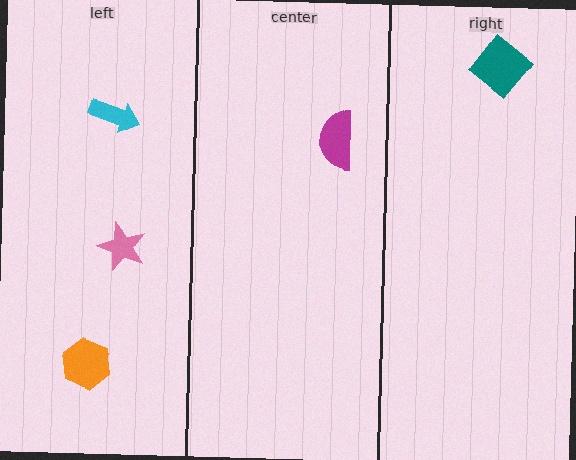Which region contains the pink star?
The left region.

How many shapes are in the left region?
3.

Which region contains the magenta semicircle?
The center region.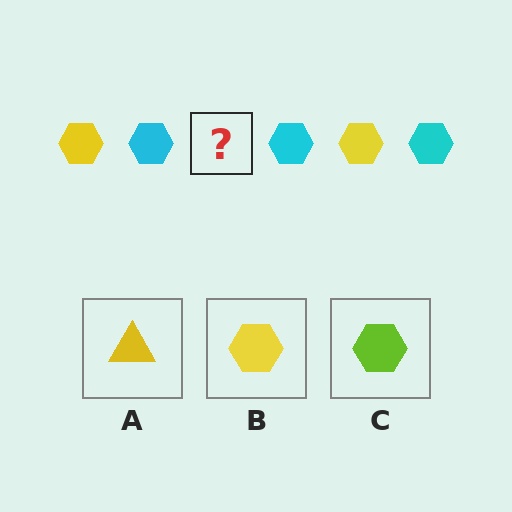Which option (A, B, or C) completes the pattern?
B.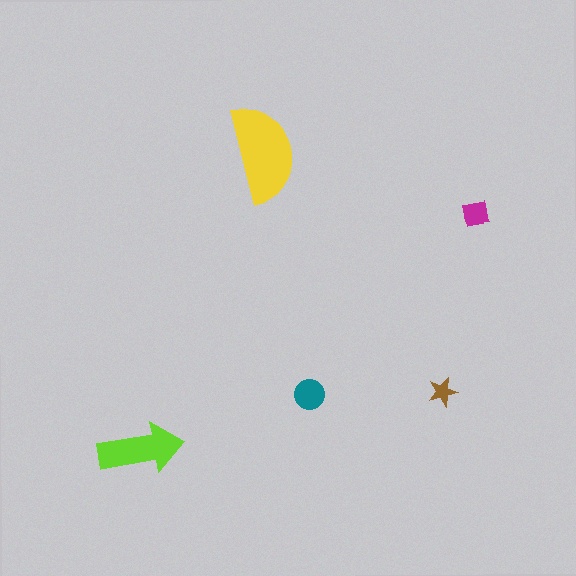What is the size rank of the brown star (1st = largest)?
5th.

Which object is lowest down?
The lime arrow is bottommost.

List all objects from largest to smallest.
The yellow semicircle, the lime arrow, the teal circle, the magenta square, the brown star.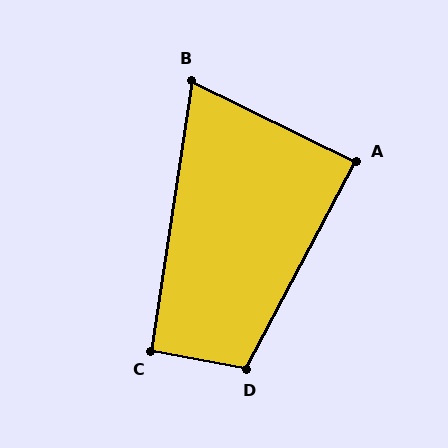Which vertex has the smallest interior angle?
B, at approximately 73 degrees.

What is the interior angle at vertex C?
Approximately 92 degrees (approximately right).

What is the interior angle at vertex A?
Approximately 88 degrees (approximately right).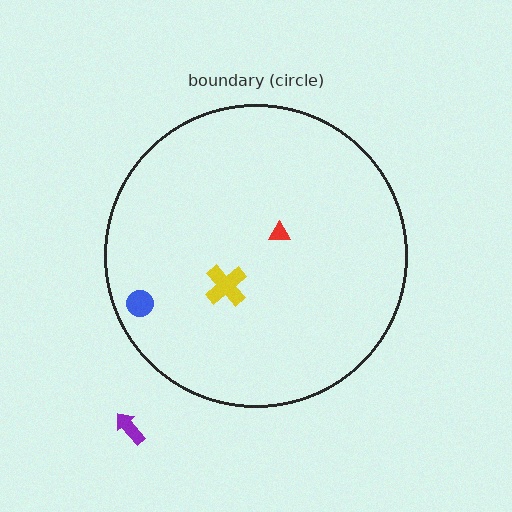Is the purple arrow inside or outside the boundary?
Outside.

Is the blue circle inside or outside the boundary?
Inside.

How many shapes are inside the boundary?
3 inside, 1 outside.